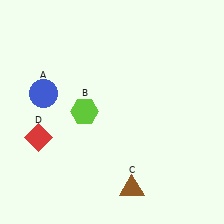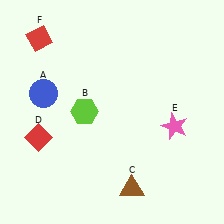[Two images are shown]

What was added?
A pink star (E), a red diamond (F) were added in Image 2.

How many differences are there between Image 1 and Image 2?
There are 2 differences between the two images.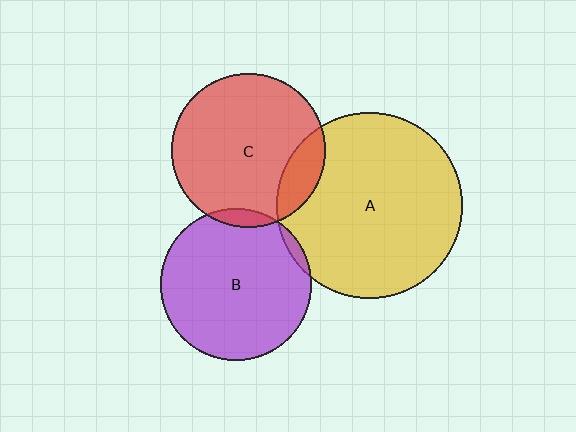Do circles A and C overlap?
Yes.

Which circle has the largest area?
Circle A (yellow).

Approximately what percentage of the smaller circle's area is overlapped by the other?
Approximately 15%.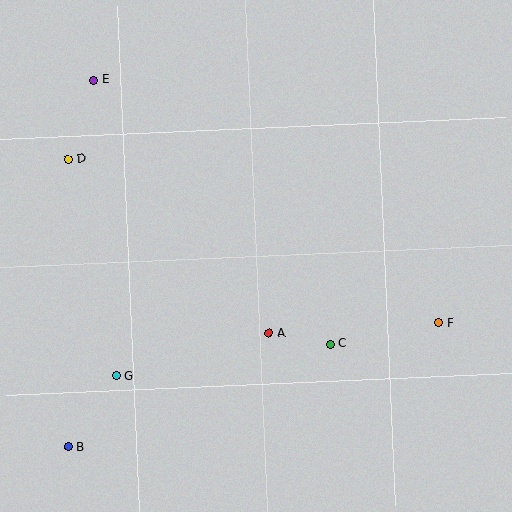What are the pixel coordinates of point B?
Point B is at (68, 447).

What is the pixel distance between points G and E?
The distance between G and E is 297 pixels.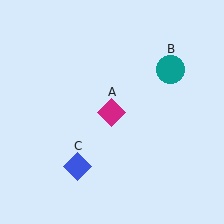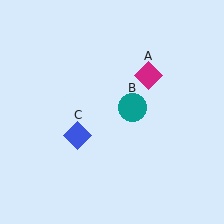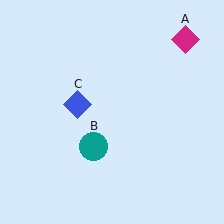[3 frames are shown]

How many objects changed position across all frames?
3 objects changed position: magenta diamond (object A), teal circle (object B), blue diamond (object C).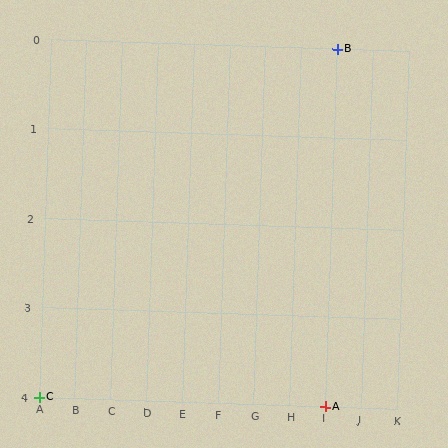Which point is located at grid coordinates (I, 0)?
Point B is at (I, 0).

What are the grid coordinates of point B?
Point B is at grid coordinates (I, 0).